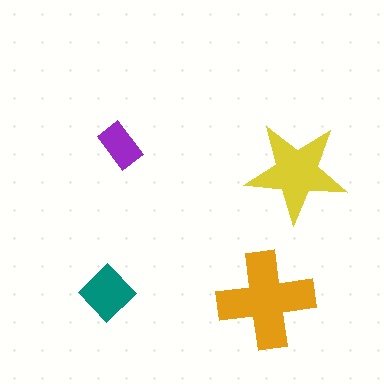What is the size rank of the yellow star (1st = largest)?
2nd.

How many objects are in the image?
There are 4 objects in the image.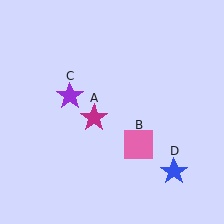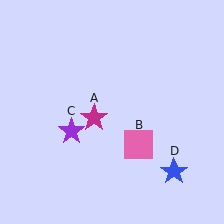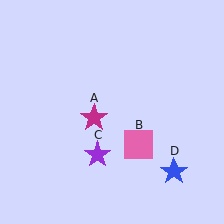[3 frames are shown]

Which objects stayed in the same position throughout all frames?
Magenta star (object A) and pink square (object B) and blue star (object D) remained stationary.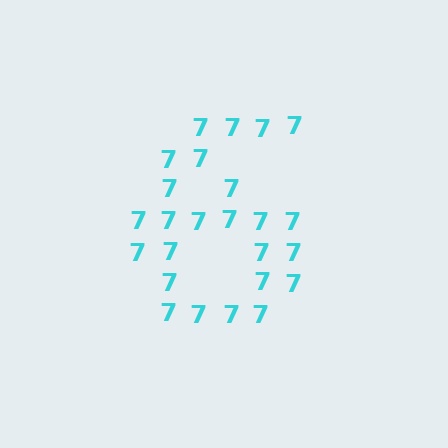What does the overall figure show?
The overall figure shows the digit 6.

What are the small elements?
The small elements are digit 7's.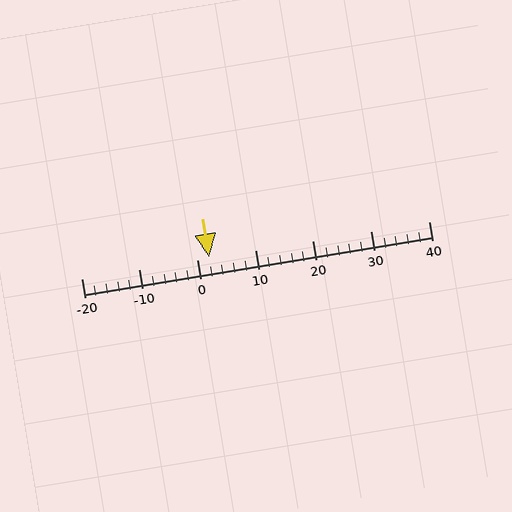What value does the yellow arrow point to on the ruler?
The yellow arrow points to approximately 2.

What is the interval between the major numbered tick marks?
The major tick marks are spaced 10 units apart.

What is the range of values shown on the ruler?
The ruler shows values from -20 to 40.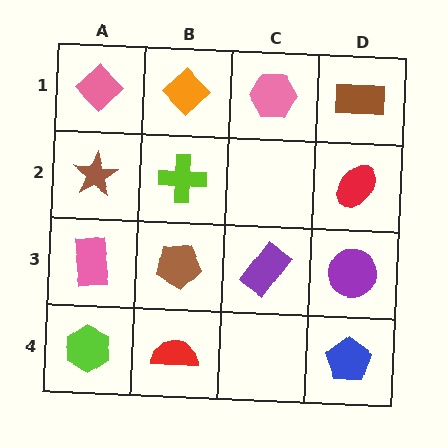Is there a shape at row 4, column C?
No, that cell is empty.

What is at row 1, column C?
A pink hexagon.